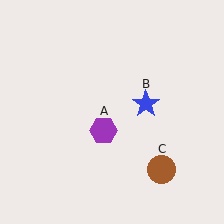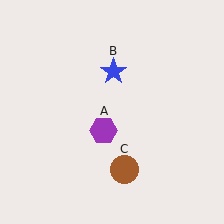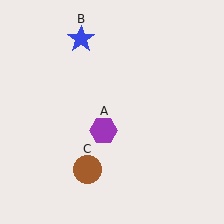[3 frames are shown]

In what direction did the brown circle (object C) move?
The brown circle (object C) moved left.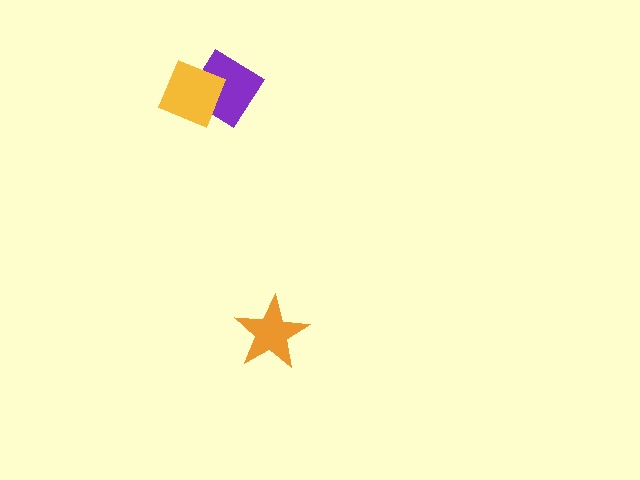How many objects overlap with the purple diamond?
1 object overlaps with the purple diamond.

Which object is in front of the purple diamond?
The yellow diamond is in front of the purple diamond.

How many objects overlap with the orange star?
0 objects overlap with the orange star.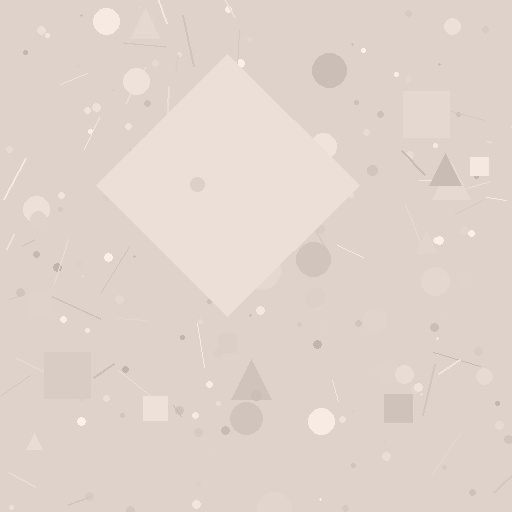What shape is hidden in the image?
A diamond is hidden in the image.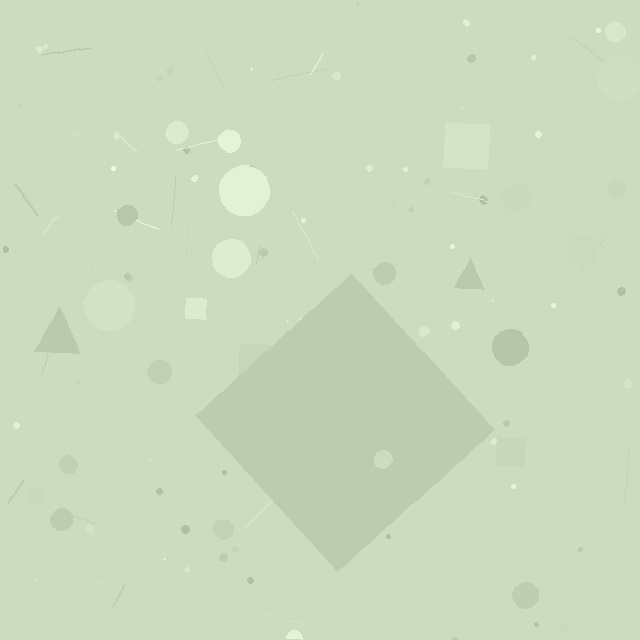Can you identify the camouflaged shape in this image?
The camouflaged shape is a diamond.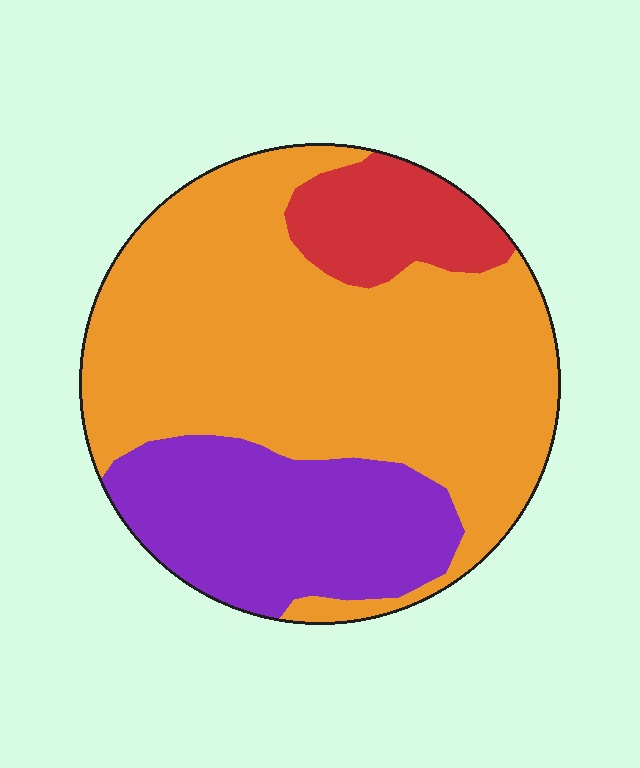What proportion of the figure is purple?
Purple takes up about one quarter (1/4) of the figure.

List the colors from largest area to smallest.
From largest to smallest: orange, purple, red.